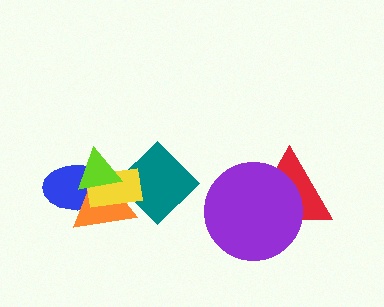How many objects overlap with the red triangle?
1 object overlaps with the red triangle.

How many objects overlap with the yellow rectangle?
4 objects overlap with the yellow rectangle.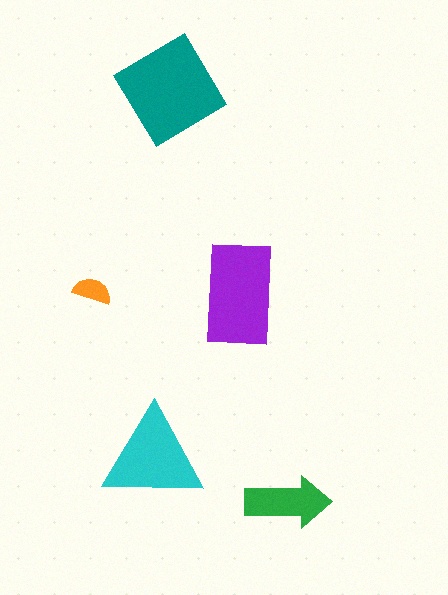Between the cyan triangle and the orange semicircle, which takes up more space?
The cyan triangle.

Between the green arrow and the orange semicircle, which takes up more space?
The green arrow.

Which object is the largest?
The teal diamond.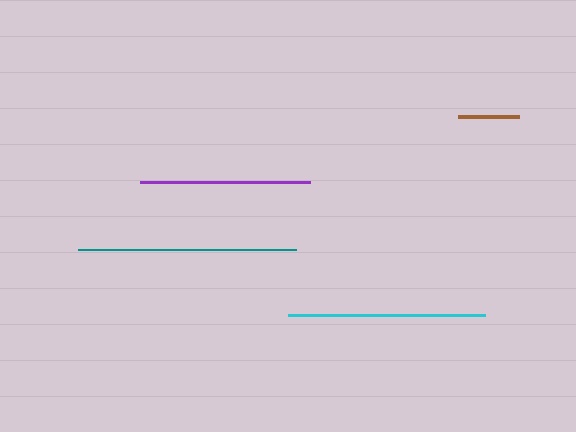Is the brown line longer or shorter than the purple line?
The purple line is longer than the brown line.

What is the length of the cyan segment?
The cyan segment is approximately 197 pixels long.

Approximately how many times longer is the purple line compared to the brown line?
The purple line is approximately 2.8 times the length of the brown line.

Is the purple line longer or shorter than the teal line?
The teal line is longer than the purple line.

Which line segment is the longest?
The teal line is the longest at approximately 218 pixels.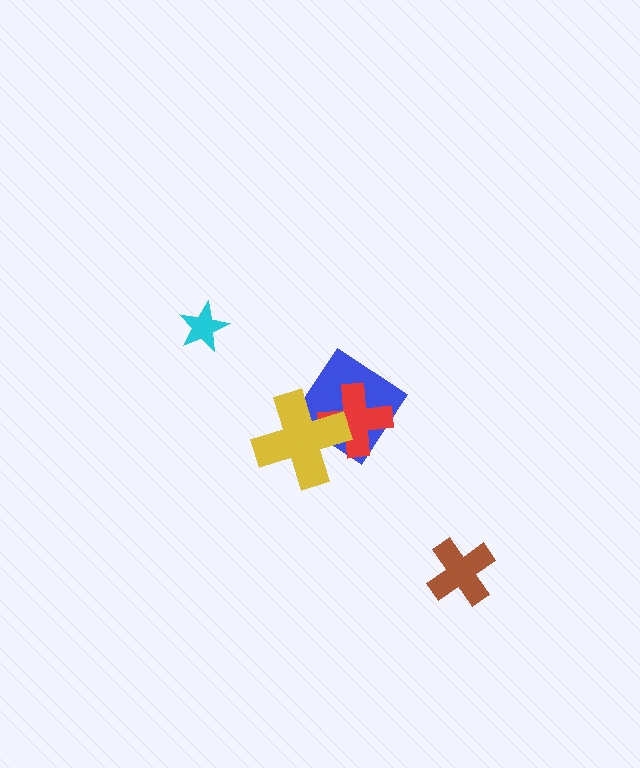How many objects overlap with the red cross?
2 objects overlap with the red cross.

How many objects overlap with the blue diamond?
2 objects overlap with the blue diamond.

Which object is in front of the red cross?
The yellow cross is in front of the red cross.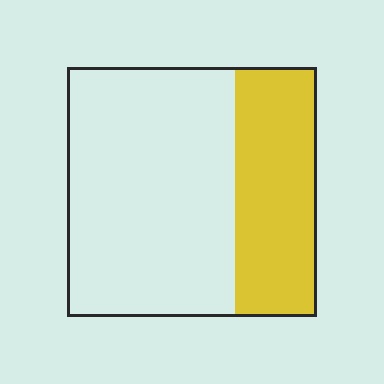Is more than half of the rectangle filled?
No.